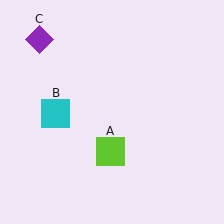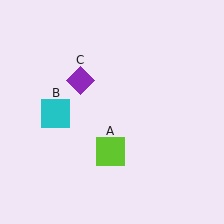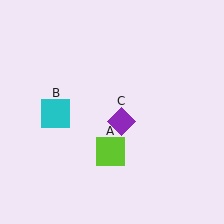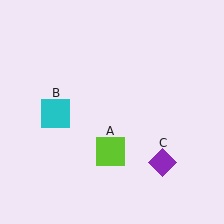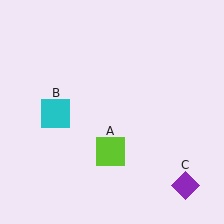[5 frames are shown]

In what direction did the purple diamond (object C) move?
The purple diamond (object C) moved down and to the right.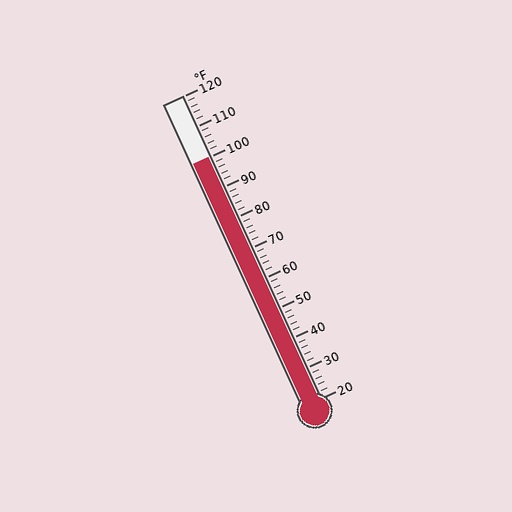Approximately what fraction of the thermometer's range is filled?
The thermometer is filled to approximately 80% of its range.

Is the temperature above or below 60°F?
The temperature is above 60°F.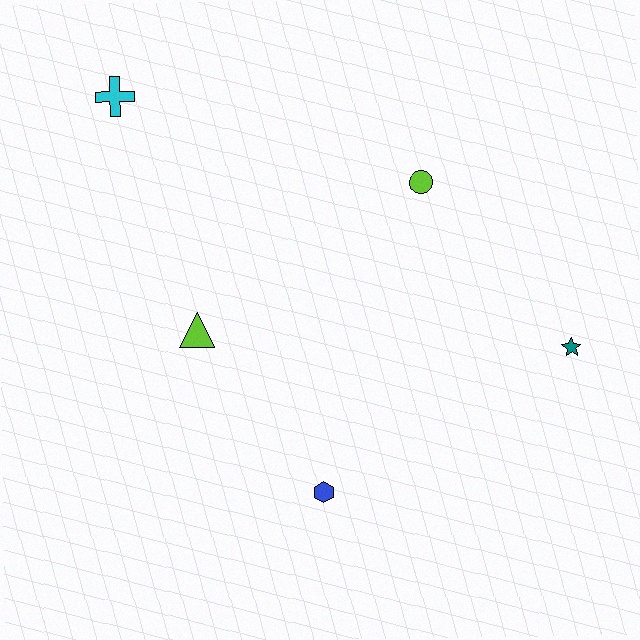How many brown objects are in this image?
There are no brown objects.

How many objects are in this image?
There are 5 objects.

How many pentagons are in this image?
There are no pentagons.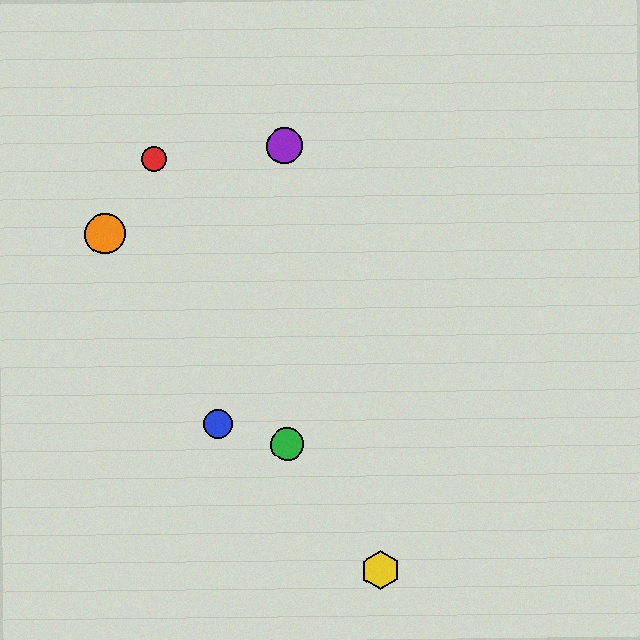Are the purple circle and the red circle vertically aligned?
No, the purple circle is at x≈284 and the red circle is at x≈154.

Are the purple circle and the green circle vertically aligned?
Yes, both are at x≈284.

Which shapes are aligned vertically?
The green circle, the purple circle are aligned vertically.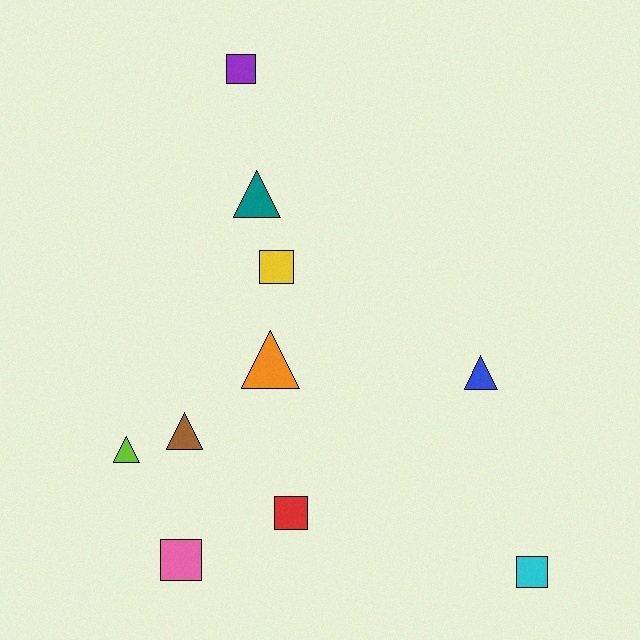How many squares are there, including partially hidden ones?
There are 5 squares.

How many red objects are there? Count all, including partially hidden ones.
There is 1 red object.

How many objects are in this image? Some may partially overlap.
There are 10 objects.